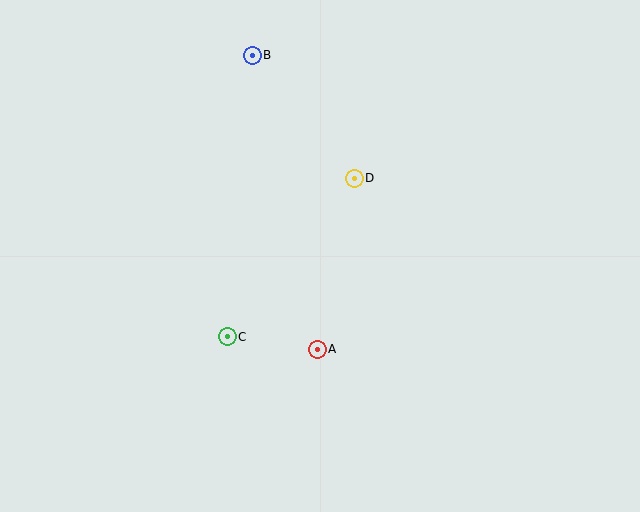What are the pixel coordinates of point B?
Point B is at (252, 55).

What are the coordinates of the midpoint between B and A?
The midpoint between B and A is at (285, 202).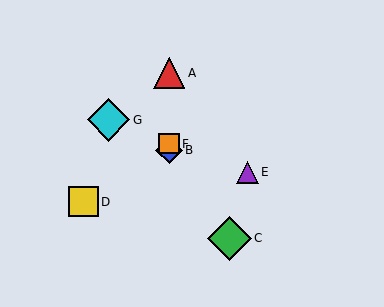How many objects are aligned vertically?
3 objects (A, B, F) are aligned vertically.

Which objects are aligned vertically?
Objects A, B, F are aligned vertically.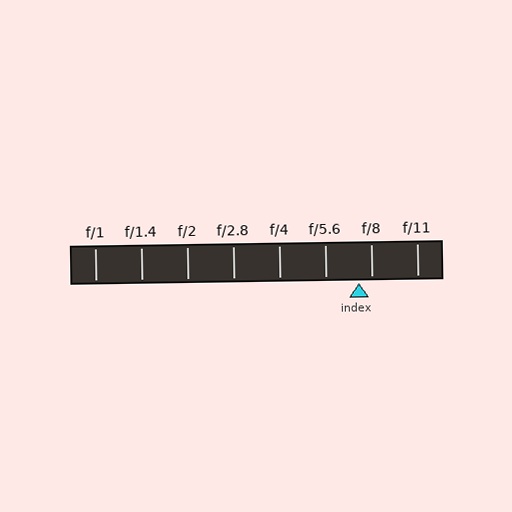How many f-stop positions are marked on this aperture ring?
There are 8 f-stop positions marked.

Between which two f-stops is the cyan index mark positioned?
The index mark is between f/5.6 and f/8.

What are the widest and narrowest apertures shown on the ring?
The widest aperture shown is f/1 and the narrowest is f/11.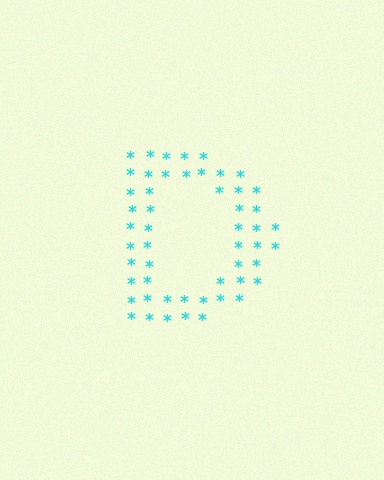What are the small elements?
The small elements are asterisks.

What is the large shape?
The large shape is the letter D.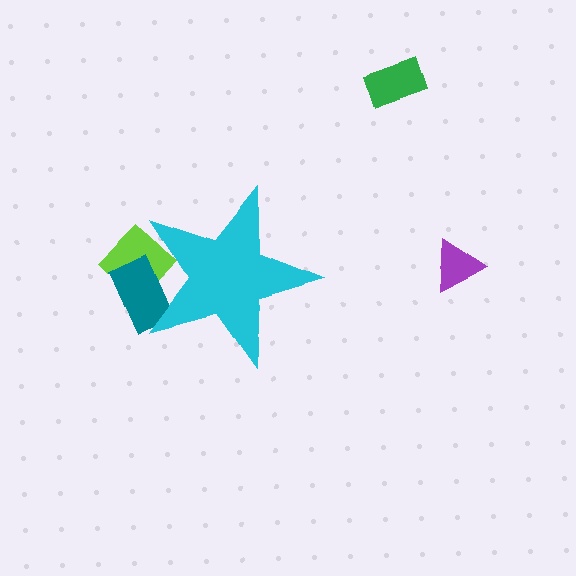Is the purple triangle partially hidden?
No, the purple triangle is fully visible.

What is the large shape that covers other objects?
A cyan star.